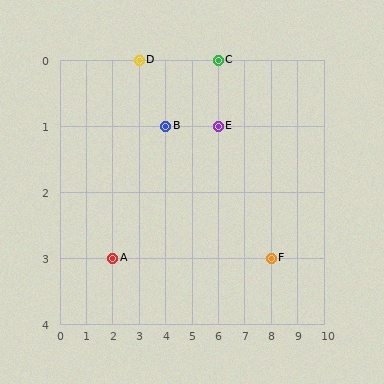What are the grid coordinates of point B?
Point B is at grid coordinates (4, 1).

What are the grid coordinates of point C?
Point C is at grid coordinates (6, 0).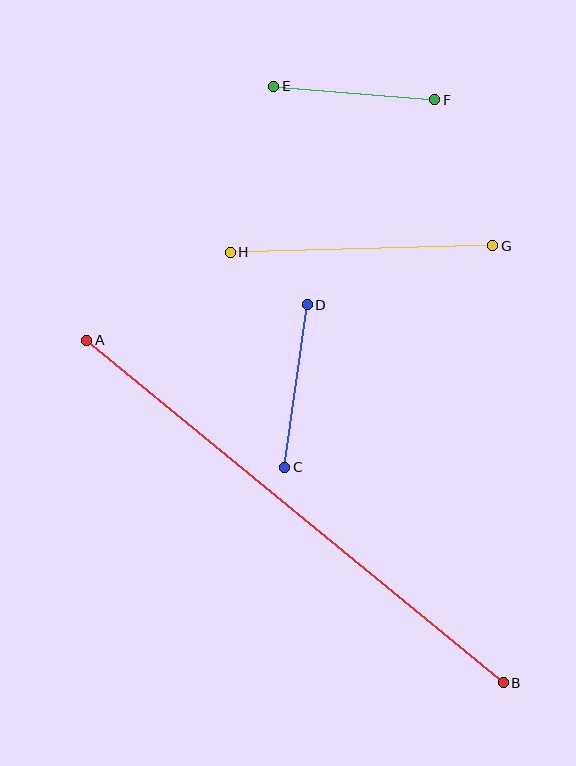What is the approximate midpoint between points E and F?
The midpoint is at approximately (354, 93) pixels.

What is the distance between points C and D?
The distance is approximately 164 pixels.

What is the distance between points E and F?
The distance is approximately 162 pixels.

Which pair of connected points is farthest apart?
Points A and B are farthest apart.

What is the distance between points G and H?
The distance is approximately 262 pixels.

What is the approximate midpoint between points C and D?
The midpoint is at approximately (296, 386) pixels.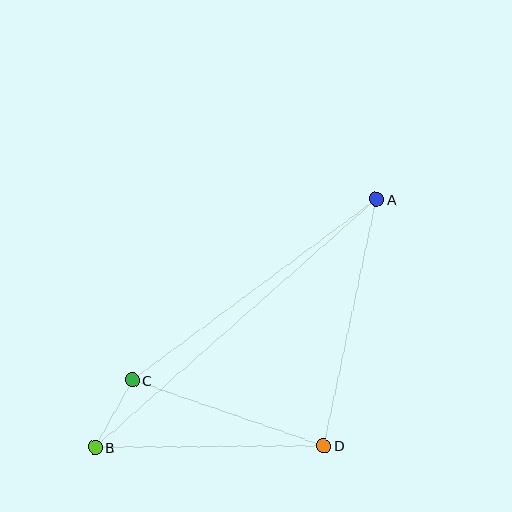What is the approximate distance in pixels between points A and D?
The distance between A and D is approximately 252 pixels.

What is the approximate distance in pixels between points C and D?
The distance between C and D is approximately 203 pixels.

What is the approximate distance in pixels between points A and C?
The distance between A and C is approximately 304 pixels.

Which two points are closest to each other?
Points B and C are closest to each other.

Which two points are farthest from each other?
Points A and B are farthest from each other.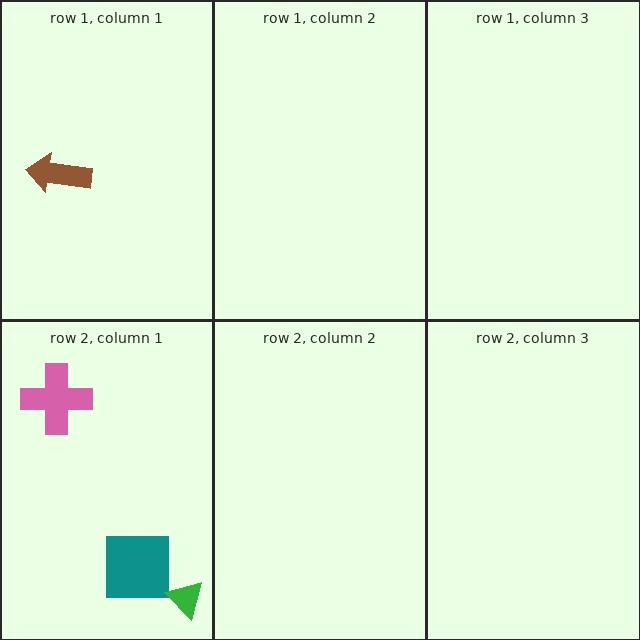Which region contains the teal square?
The row 2, column 1 region.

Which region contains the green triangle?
The row 2, column 1 region.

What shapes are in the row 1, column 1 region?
The brown arrow.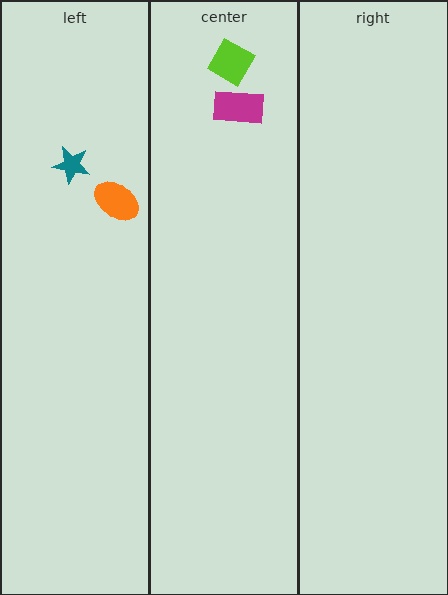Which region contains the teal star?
The left region.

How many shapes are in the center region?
2.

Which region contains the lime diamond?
The center region.